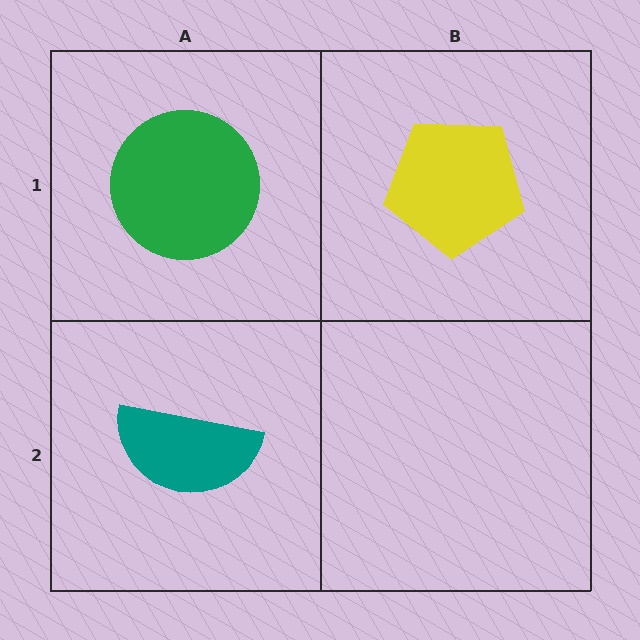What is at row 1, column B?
A yellow pentagon.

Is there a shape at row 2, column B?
No, that cell is empty.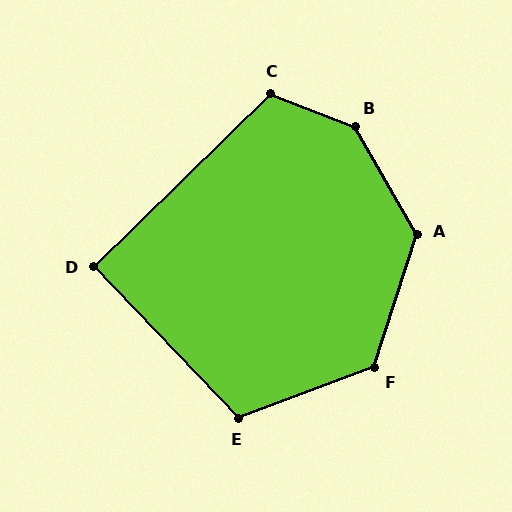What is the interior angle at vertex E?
Approximately 113 degrees (obtuse).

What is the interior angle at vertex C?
Approximately 114 degrees (obtuse).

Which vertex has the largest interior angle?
B, at approximately 141 degrees.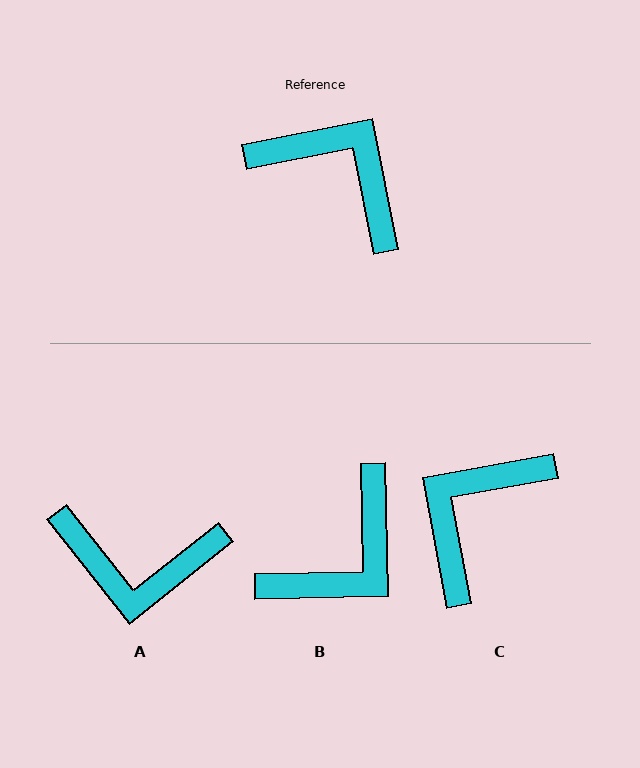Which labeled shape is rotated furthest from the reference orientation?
A, about 153 degrees away.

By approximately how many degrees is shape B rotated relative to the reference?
Approximately 100 degrees clockwise.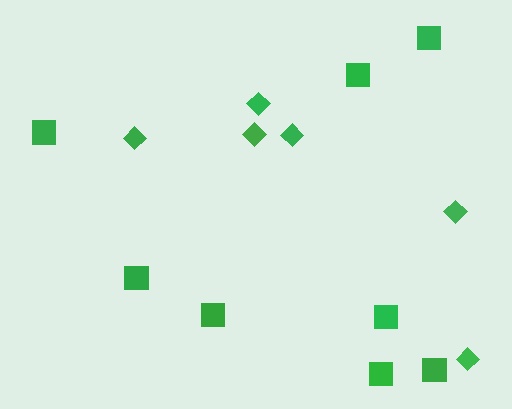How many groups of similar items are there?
There are 2 groups: one group of diamonds (6) and one group of squares (8).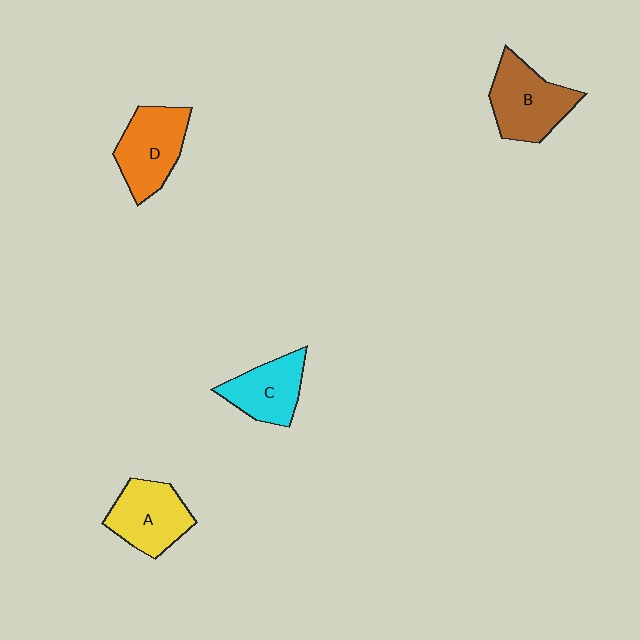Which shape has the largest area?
Shape B (brown).